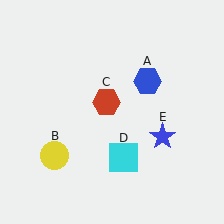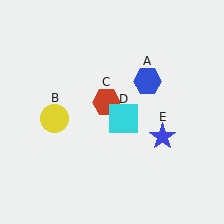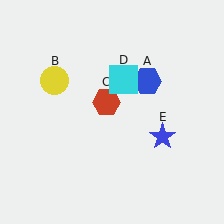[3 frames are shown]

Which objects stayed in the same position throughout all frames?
Blue hexagon (object A) and red hexagon (object C) and blue star (object E) remained stationary.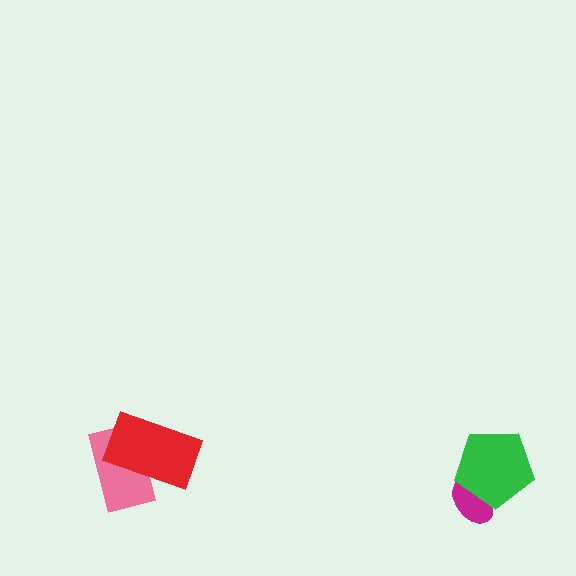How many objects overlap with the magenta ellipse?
1 object overlaps with the magenta ellipse.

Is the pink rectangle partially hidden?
Yes, it is partially covered by another shape.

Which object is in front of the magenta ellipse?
The green pentagon is in front of the magenta ellipse.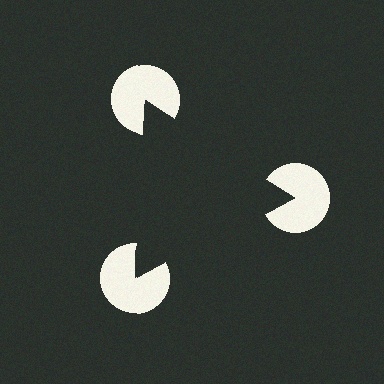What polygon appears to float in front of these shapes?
An illusory triangle — its edges are inferred from the aligned wedge cuts in the pac-man discs, not physically drawn.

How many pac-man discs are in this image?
There are 3 — one at each vertex of the illusory triangle.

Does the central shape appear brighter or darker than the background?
It typically appears slightly darker than the background, even though no actual brightness change is drawn.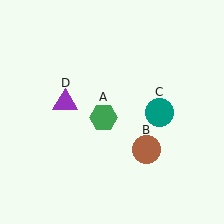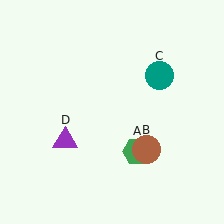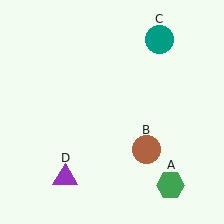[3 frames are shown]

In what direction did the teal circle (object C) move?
The teal circle (object C) moved up.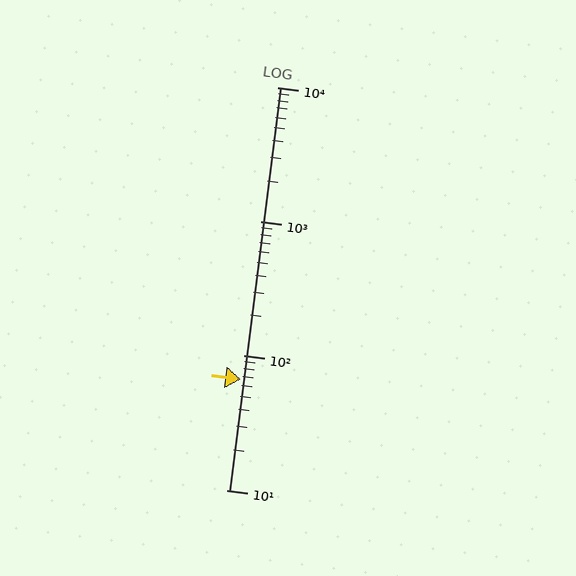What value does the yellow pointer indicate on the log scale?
The pointer indicates approximately 67.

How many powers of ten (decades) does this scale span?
The scale spans 3 decades, from 10 to 10000.